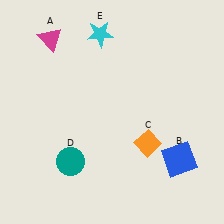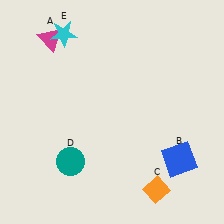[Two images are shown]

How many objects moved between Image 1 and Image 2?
2 objects moved between the two images.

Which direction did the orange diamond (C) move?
The orange diamond (C) moved down.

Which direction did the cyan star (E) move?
The cyan star (E) moved left.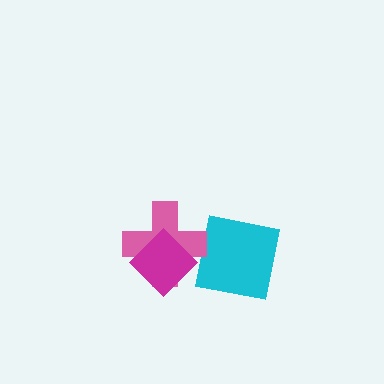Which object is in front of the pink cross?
The magenta diamond is in front of the pink cross.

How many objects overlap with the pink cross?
1 object overlaps with the pink cross.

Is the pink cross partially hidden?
Yes, it is partially covered by another shape.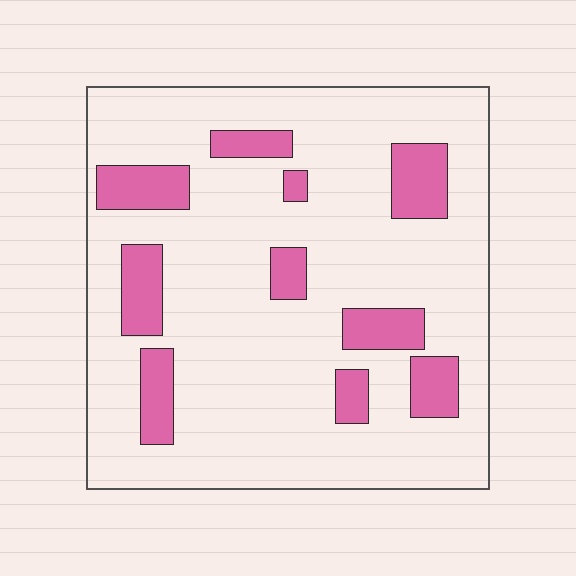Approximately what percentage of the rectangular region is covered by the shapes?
Approximately 20%.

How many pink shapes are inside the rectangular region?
10.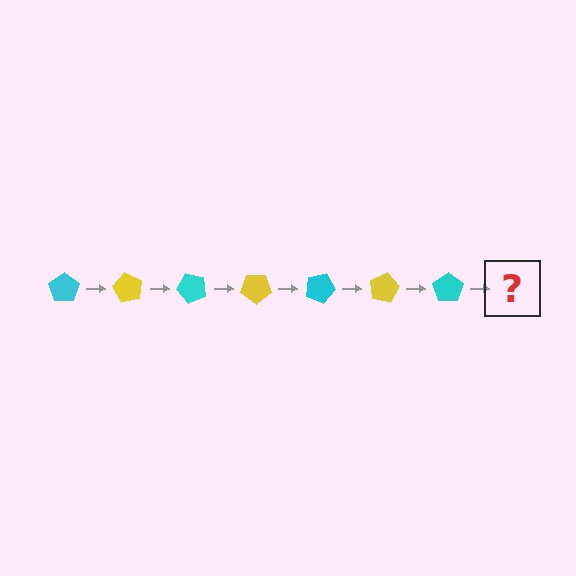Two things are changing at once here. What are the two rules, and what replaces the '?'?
The two rules are that it rotates 60 degrees each step and the color cycles through cyan and yellow. The '?' should be a yellow pentagon, rotated 420 degrees from the start.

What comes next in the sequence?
The next element should be a yellow pentagon, rotated 420 degrees from the start.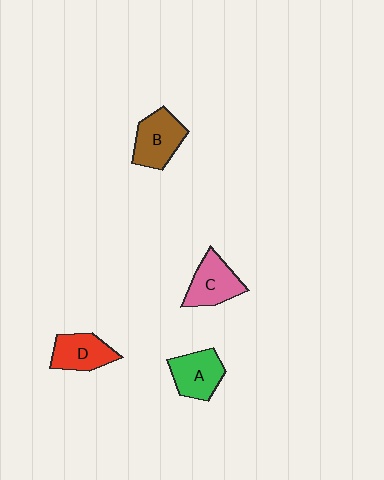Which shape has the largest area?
Shape B (brown).